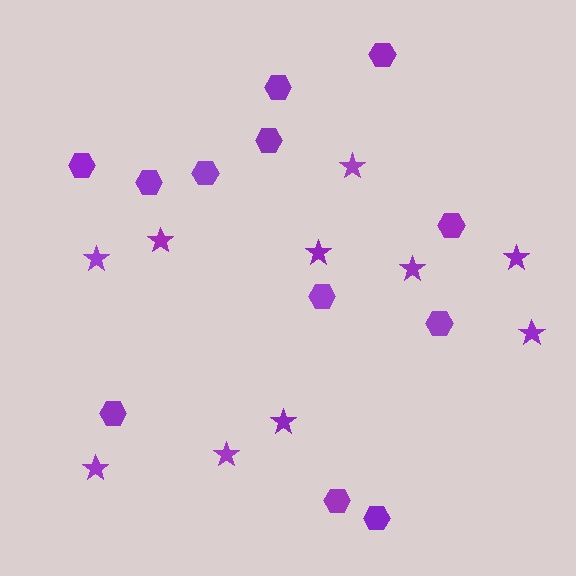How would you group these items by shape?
There are 2 groups: one group of stars (10) and one group of hexagons (12).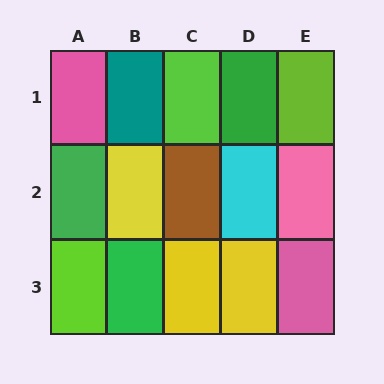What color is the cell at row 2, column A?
Green.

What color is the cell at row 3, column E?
Pink.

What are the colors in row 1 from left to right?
Pink, teal, lime, green, lime.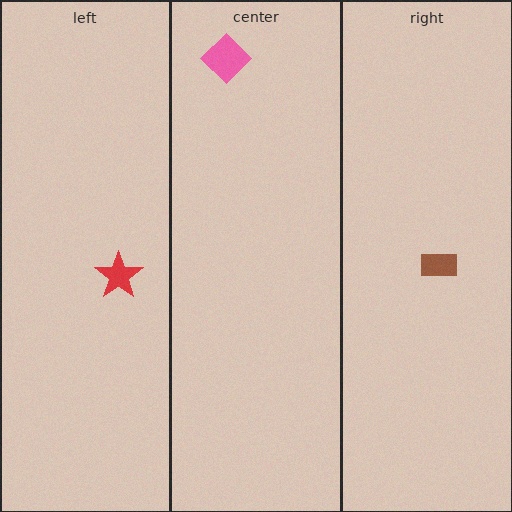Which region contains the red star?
The left region.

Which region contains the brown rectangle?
The right region.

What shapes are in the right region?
The brown rectangle.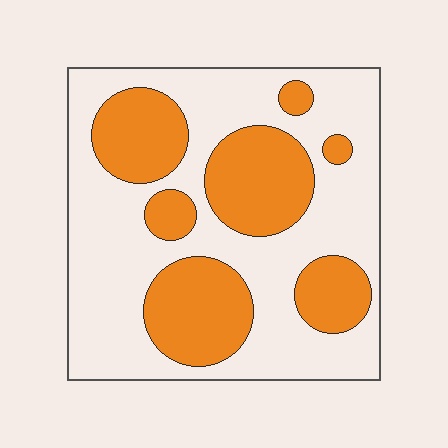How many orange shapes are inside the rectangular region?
7.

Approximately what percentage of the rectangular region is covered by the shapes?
Approximately 35%.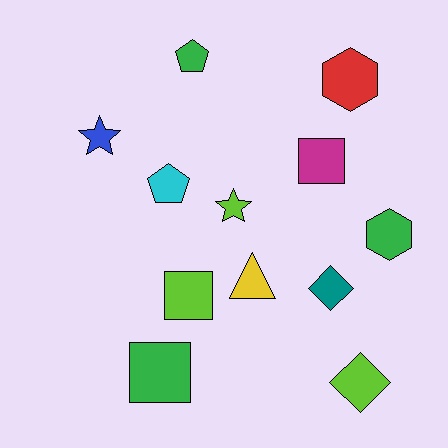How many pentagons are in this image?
There are 2 pentagons.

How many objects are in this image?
There are 12 objects.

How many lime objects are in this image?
There are 3 lime objects.